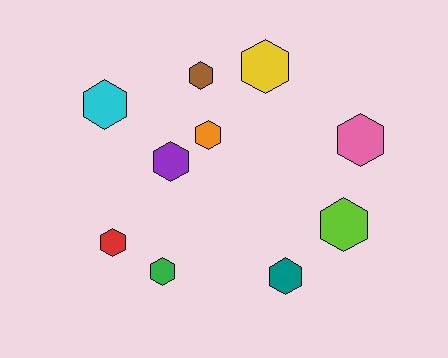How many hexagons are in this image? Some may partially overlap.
There are 10 hexagons.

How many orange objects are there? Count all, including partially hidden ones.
There is 1 orange object.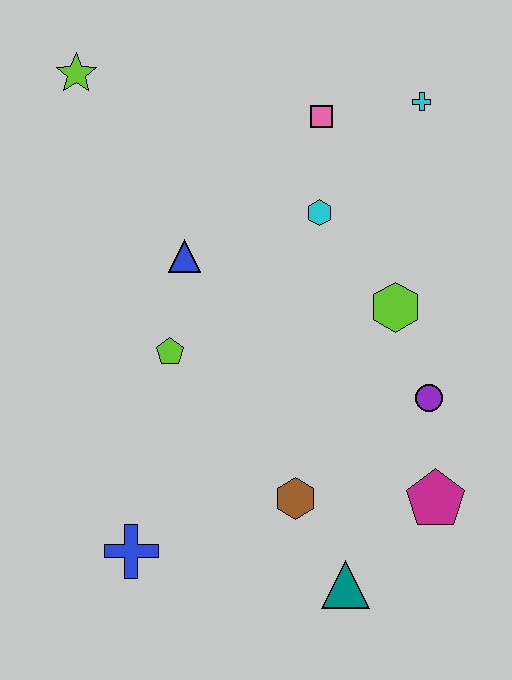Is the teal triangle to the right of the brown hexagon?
Yes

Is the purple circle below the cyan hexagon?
Yes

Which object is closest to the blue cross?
The brown hexagon is closest to the blue cross.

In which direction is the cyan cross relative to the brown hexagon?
The cyan cross is above the brown hexagon.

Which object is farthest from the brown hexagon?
The lime star is farthest from the brown hexagon.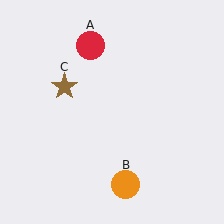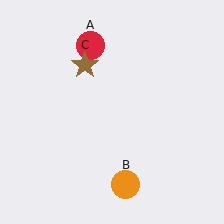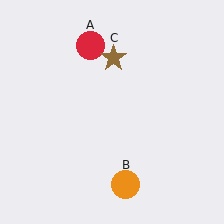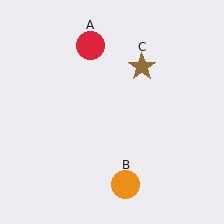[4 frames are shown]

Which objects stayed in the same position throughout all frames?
Red circle (object A) and orange circle (object B) remained stationary.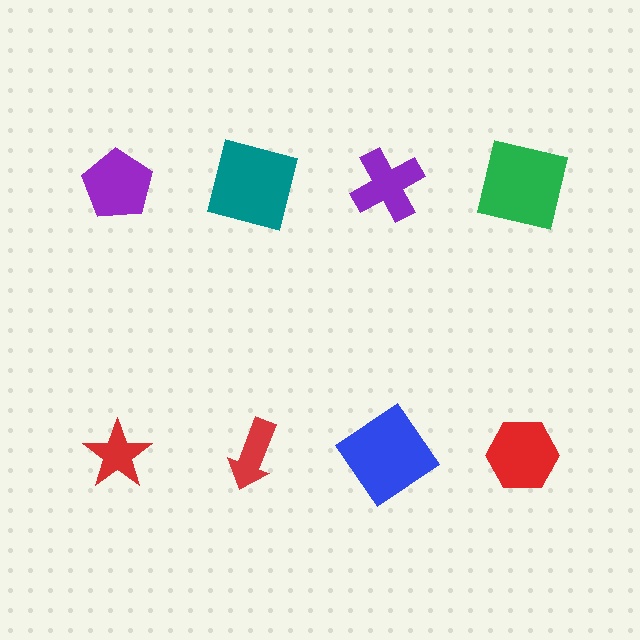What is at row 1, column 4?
A green square.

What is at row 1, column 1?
A purple pentagon.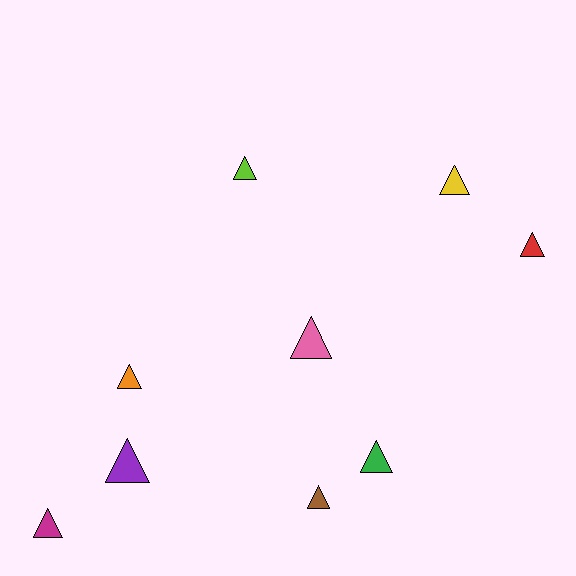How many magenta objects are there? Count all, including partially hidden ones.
There is 1 magenta object.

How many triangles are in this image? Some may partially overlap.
There are 9 triangles.